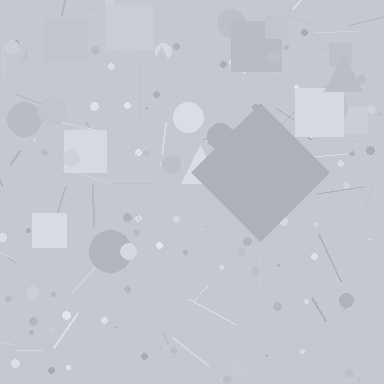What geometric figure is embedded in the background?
A diamond is embedded in the background.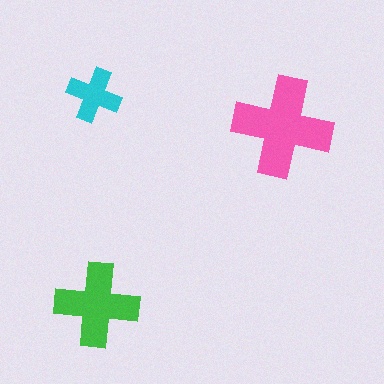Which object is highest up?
The cyan cross is topmost.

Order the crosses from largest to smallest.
the pink one, the green one, the cyan one.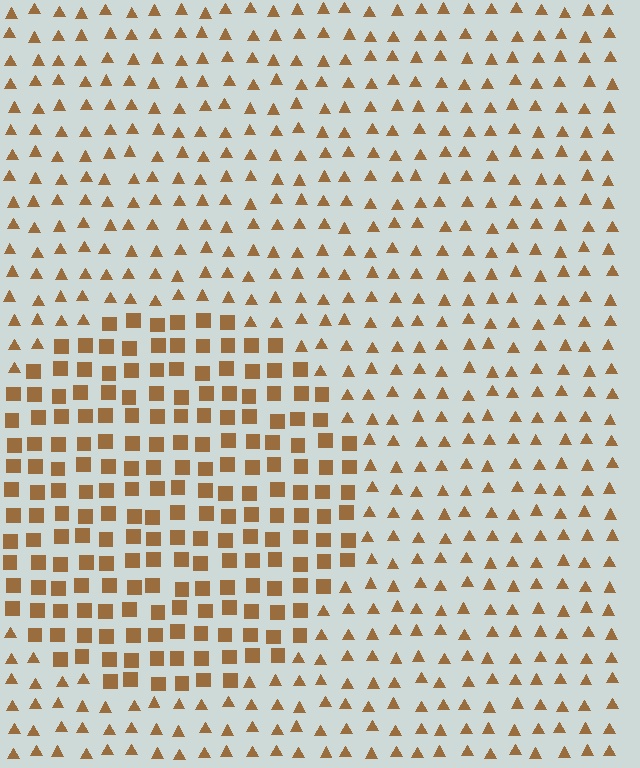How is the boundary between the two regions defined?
The boundary is defined by a change in element shape: squares inside vs. triangles outside. All elements share the same color and spacing.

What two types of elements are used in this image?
The image uses squares inside the circle region and triangles outside it.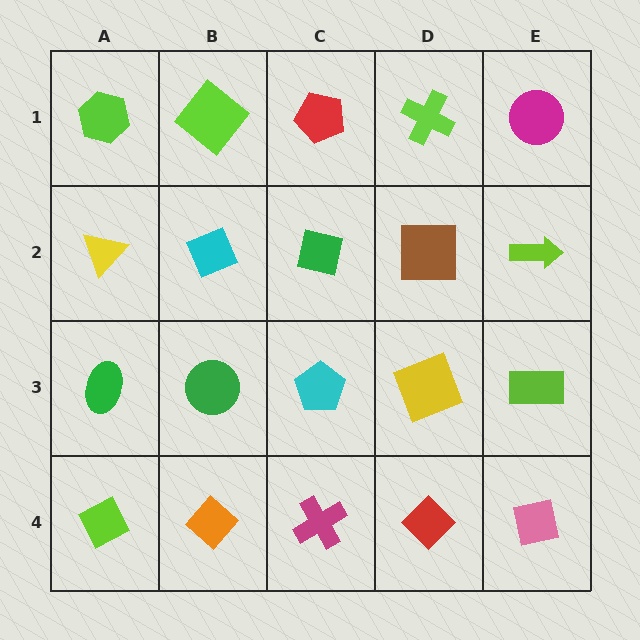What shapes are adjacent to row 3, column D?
A brown square (row 2, column D), a red diamond (row 4, column D), a cyan pentagon (row 3, column C), a lime rectangle (row 3, column E).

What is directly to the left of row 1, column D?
A red pentagon.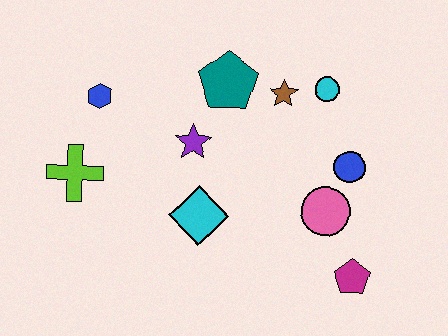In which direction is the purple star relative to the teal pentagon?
The purple star is below the teal pentagon.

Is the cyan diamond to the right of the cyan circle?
No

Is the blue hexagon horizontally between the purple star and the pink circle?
No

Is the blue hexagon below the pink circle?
No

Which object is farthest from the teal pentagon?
The magenta pentagon is farthest from the teal pentagon.